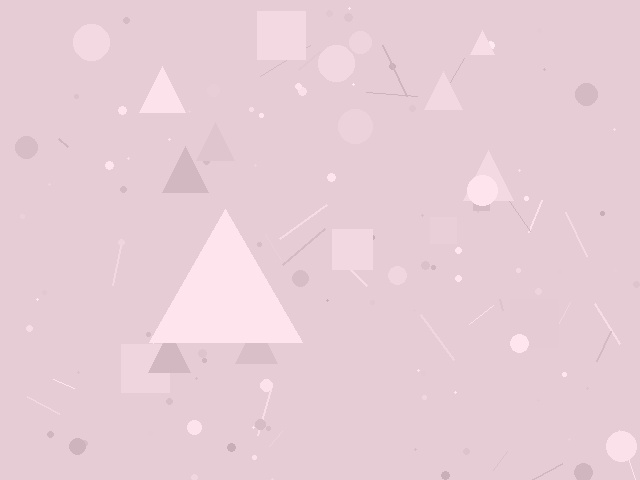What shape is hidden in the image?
A triangle is hidden in the image.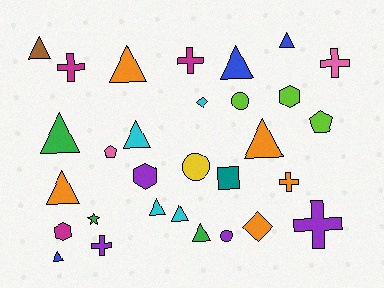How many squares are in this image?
There is 1 square.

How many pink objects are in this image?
There are 2 pink objects.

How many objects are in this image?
There are 30 objects.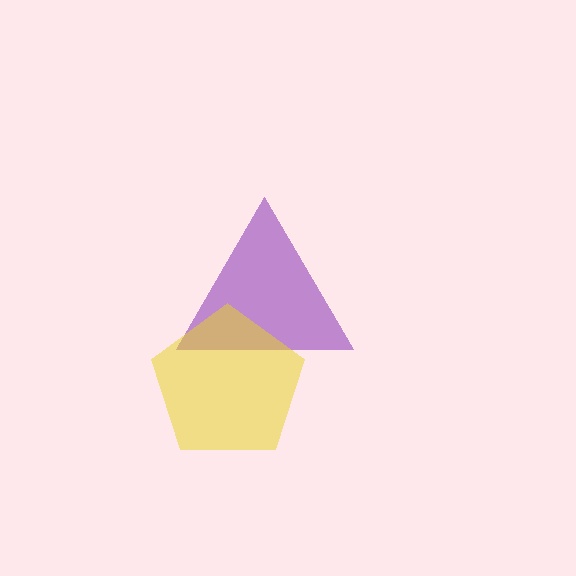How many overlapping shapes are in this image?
There are 2 overlapping shapes in the image.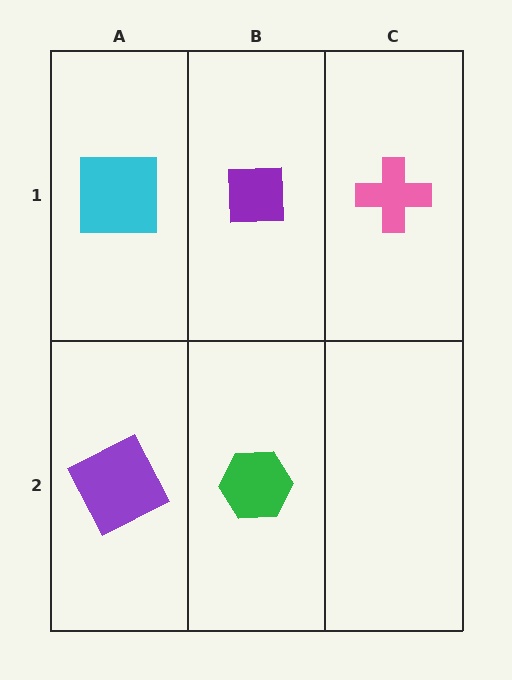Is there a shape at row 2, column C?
No, that cell is empty.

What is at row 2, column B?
A green hexagon.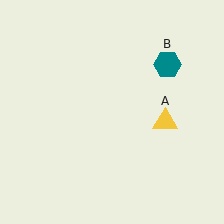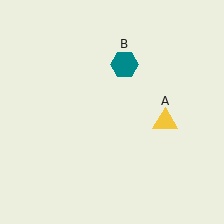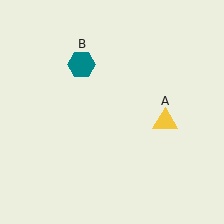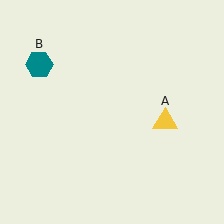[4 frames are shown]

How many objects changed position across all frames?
1 object changed position: teal hexagon (object B).